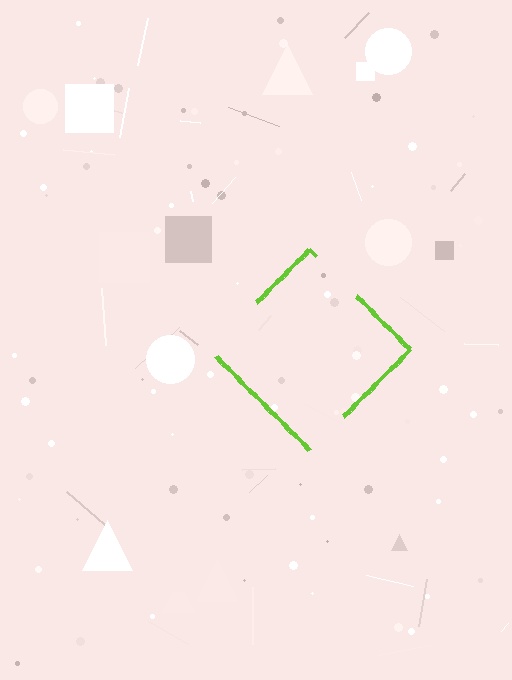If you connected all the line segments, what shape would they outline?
They would outline a diamond.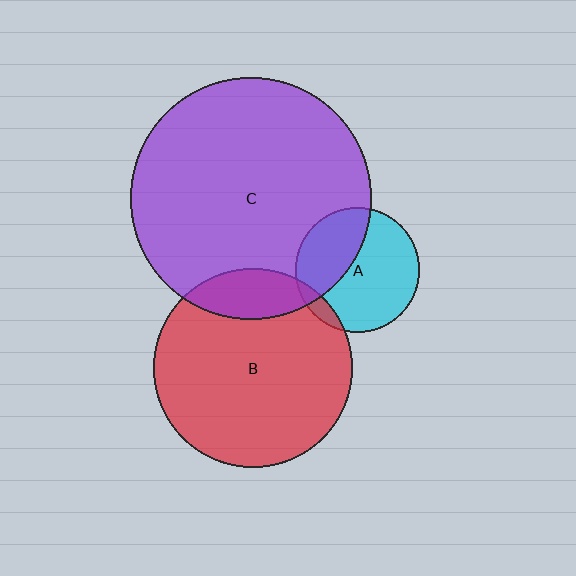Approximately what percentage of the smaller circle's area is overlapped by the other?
Approximately 5%.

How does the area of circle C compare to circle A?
Approximately 3.8 times.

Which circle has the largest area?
Circle C (purple).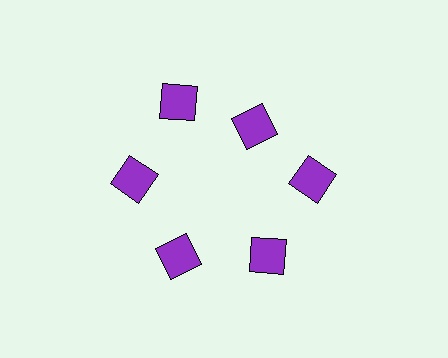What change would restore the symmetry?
The symmetry would be restored by moving it outward, back onto the ring so that all 6 squares sit at equal angles and equal distance from the center.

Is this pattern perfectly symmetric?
No. The 6 purple squares are arranged in a ring, but one element near the 1 o'clock position is pulled inward toward the center, breaking the 6-fold rotational symmetry.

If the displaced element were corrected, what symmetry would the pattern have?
It would have 6-fold rotational symmetry — the pattern would map onto itself every 60 degrees.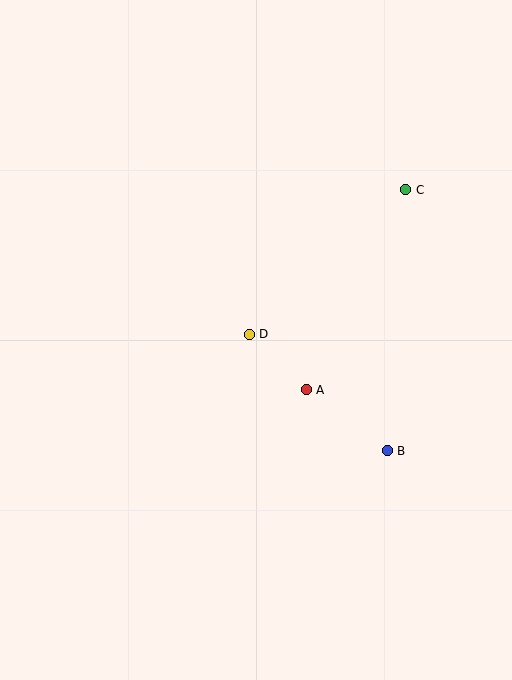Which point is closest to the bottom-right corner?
Point B is closest to the bottom-right corner.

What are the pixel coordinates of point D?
Point D is at (249, 334).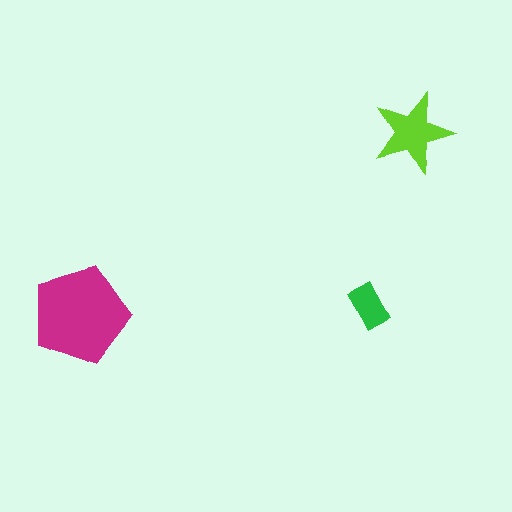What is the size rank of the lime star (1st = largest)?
2nd.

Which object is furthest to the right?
The lime star is rightmost.